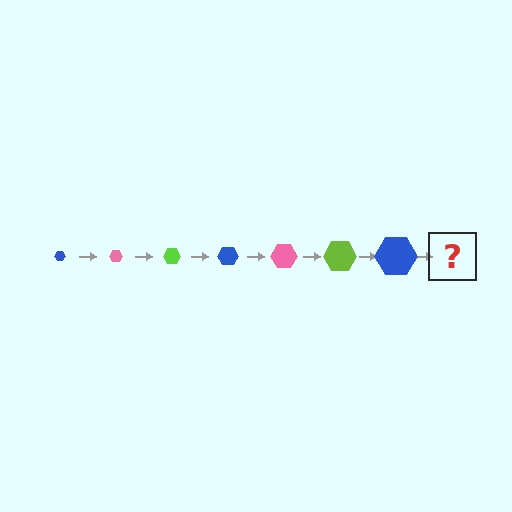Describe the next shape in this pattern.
It should be a pink hexagon, larger than the previous one.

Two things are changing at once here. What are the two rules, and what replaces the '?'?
The two rules are that the hexagon grows larger each step and the color cycles through blue, pink, and lime. The '?' should be a pink hexagon, larger than the previous one.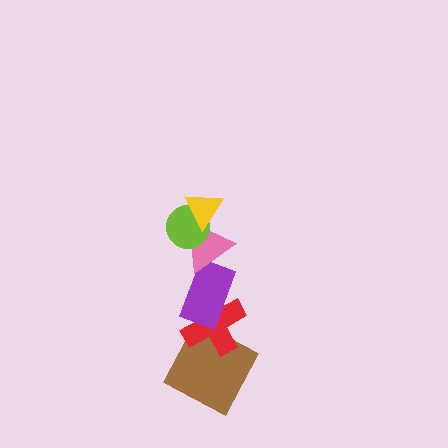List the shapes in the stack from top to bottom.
From top to bottom: the yellow triangle, the lime circle, the pink triangle, the purple rectangle, the red cross, the brown square.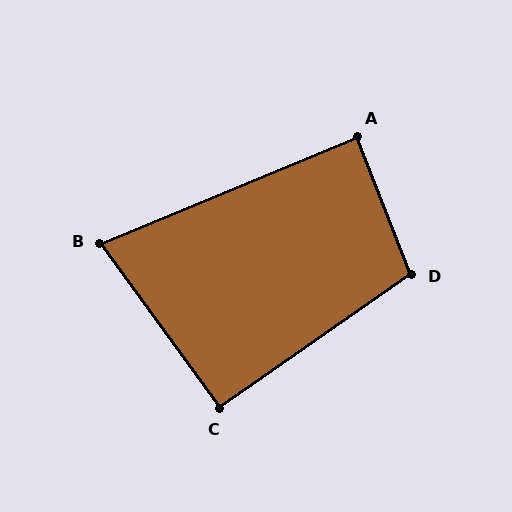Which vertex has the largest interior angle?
D, at approximately 103 degrees.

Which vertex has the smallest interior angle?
B, at approximately 77 degrees.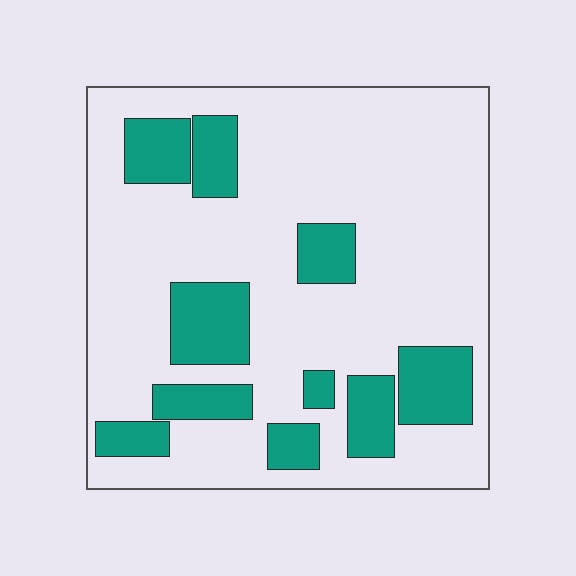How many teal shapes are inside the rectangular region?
10.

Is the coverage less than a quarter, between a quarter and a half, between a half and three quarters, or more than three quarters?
Less than a quarter.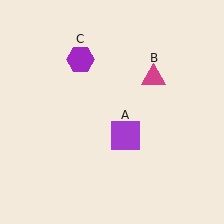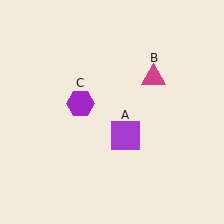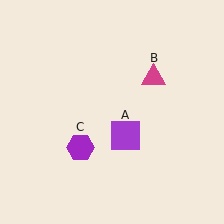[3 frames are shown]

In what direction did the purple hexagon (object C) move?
The purple hexagon (object C) moved down.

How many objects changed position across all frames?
1 object changed position: purple hexagon (object C).